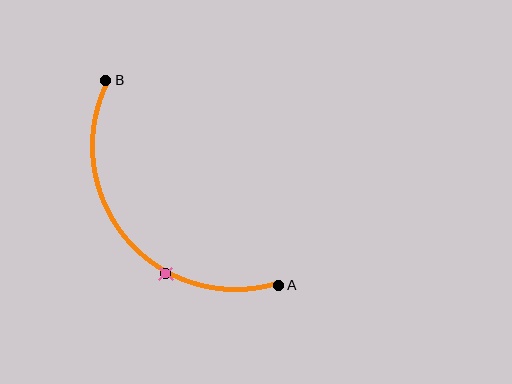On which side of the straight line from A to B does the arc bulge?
The arc bulges below and to the left of the straight line connecting A and B.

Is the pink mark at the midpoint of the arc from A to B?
No. The pink mark lies on the arc but is closer to endpoint A. The arc midpoint would be at the point on the curve equidistant along the arc from both A and B.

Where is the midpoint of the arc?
The arc midpoint is the point on the curve farthest from the straight line joining A and B. It sits below and to the left of that line.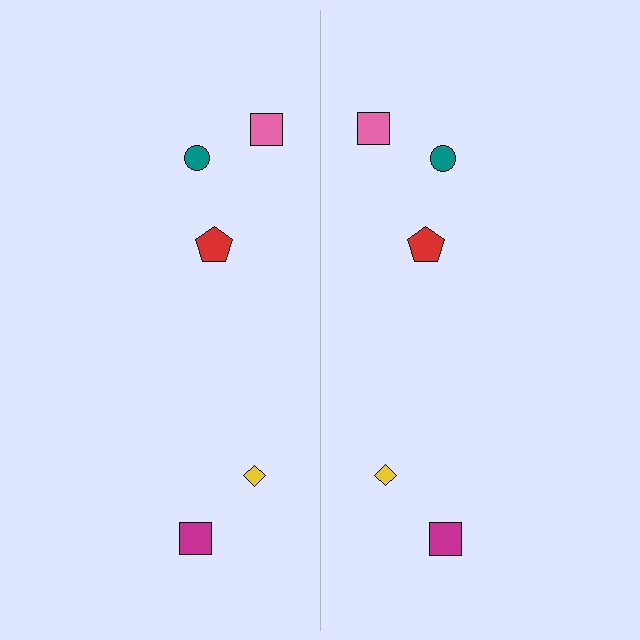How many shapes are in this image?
There are 10 shapes in this image.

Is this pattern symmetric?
Yes, this pattern has bilateral (reflection) symmetry.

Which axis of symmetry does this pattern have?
The pattern has a vertical axis of symmetry running through the center of the image.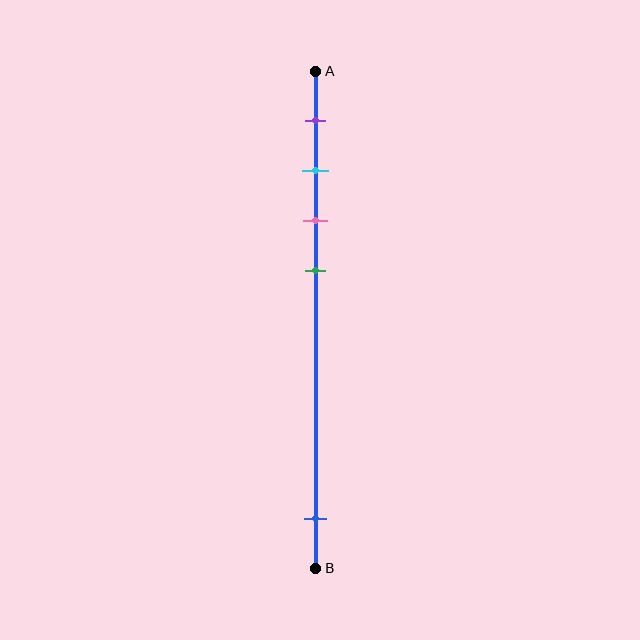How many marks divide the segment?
There are 5 marks dividing the segment.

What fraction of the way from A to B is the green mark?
The green mark is approximately 40% (0.4) of the way from A to B.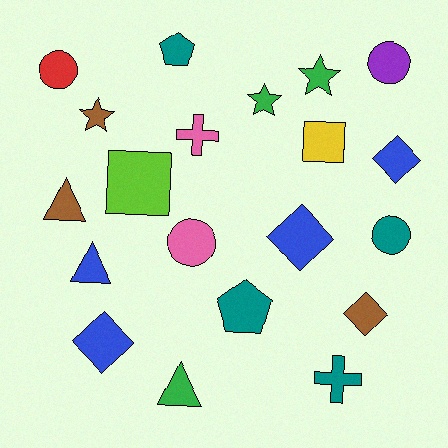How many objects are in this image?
There are 20 objects.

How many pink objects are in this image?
There are 2 pink objects.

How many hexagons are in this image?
There are no hexagons.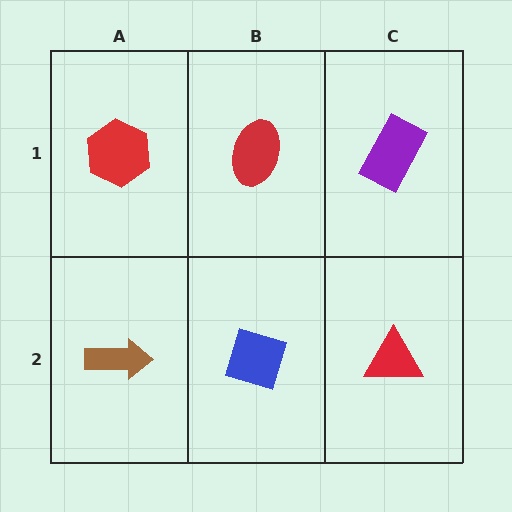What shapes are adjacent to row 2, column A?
A red hexagon (row 1, column A), a blue diamond (row 2, column B).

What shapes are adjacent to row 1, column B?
A blue diamond (row 2, column B), a red hexagon (row 1, column A), a purple rectangle (row 1, column C).